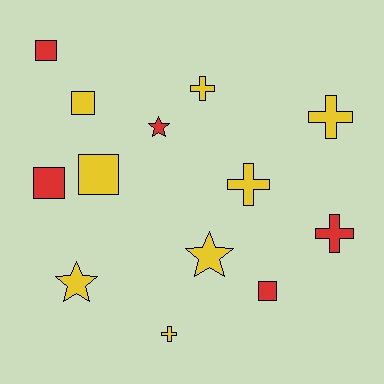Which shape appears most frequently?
Square, with 5 objects.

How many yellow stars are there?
There are 2 yellow stars.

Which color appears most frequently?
Yellow, with 8 objects.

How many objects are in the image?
There are 13 objects.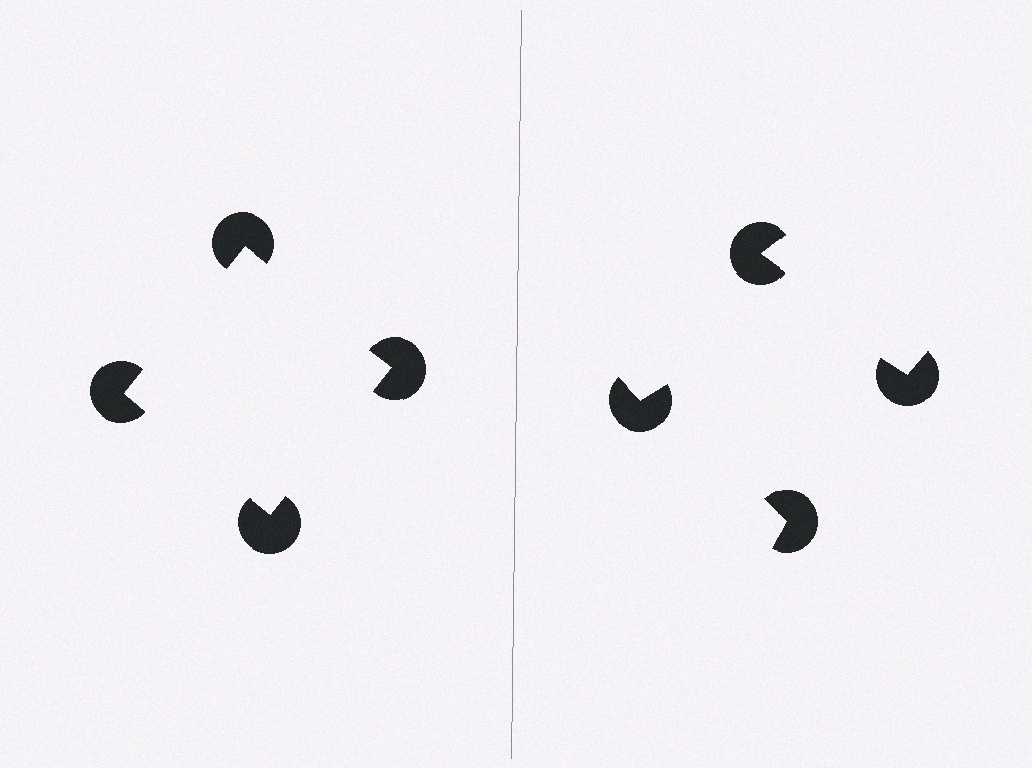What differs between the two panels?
The pac-man discs are positioned identically on both sides; only the wedge orientations differ. On the left they align to a square; on the right they are misaligned.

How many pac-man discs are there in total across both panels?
8 — 4 on each side.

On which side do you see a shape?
An illusory square appears on the left side. On the right side the wedge cuts are rotated, so no coherent shape forms.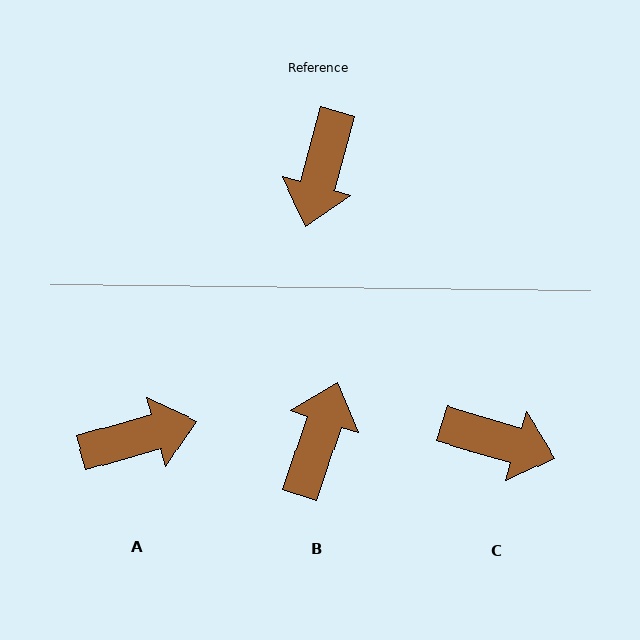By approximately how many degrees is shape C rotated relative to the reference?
Approximately 89 degrees counter-clockwise.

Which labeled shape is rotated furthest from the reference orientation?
B, about 177 degrees away.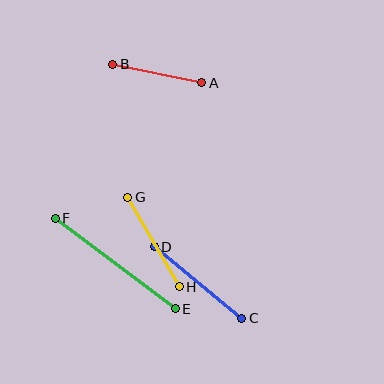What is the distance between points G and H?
The distance is approximately 103 pixels.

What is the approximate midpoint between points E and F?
The midpoint is at approximately (115, 264) pixels.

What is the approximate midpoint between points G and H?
The midpoint is at approximately (153, 242) pixels.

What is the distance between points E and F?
The distance is approximately 150 pixels.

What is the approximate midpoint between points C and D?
The midpoint is at approximately (198, 282) pixels.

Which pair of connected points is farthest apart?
Points E and F are farthest apart.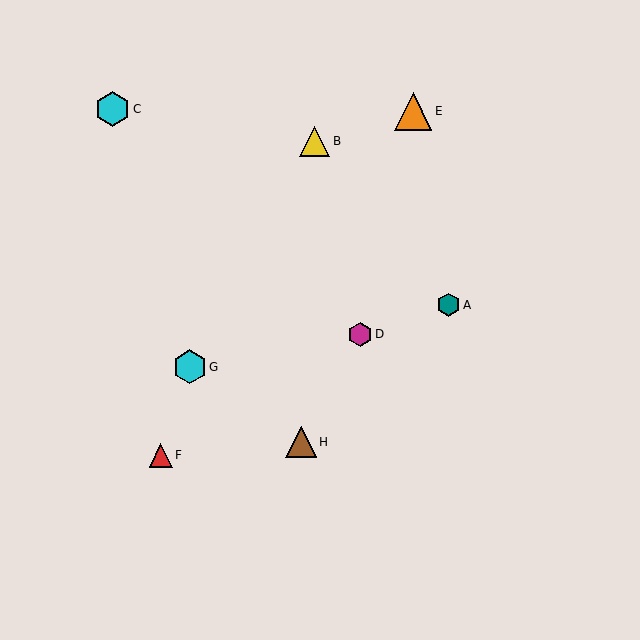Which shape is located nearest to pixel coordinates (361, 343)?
The magenta hexagon (labeled D) at (360, 334) is nearest to that location.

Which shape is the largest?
The orange triangle (labeled E) is the largest.